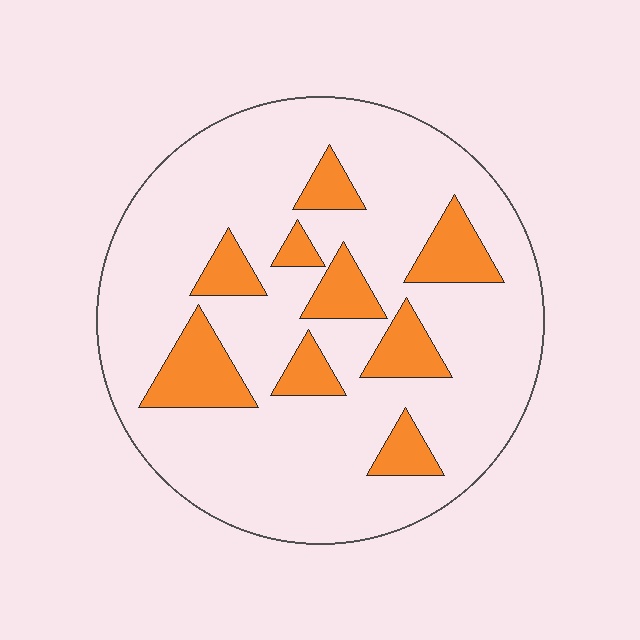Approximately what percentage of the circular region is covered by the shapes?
Approximately 20%.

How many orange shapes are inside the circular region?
9.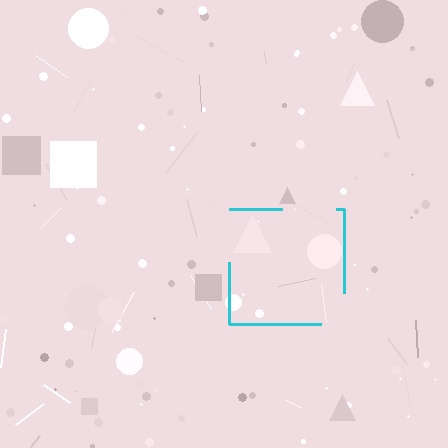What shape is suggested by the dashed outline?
The dashed outline suggests a square.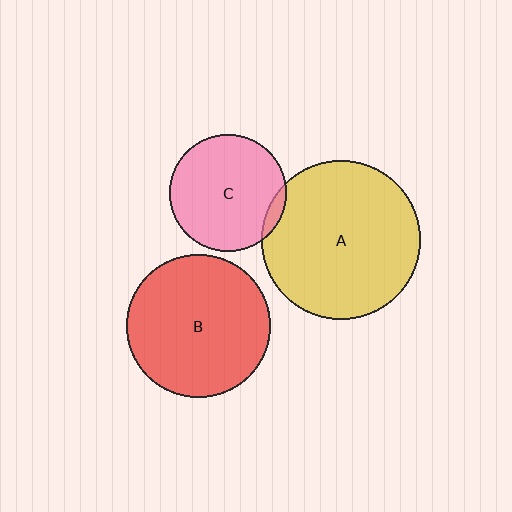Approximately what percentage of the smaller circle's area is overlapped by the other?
Approximately 5%.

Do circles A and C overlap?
Yes.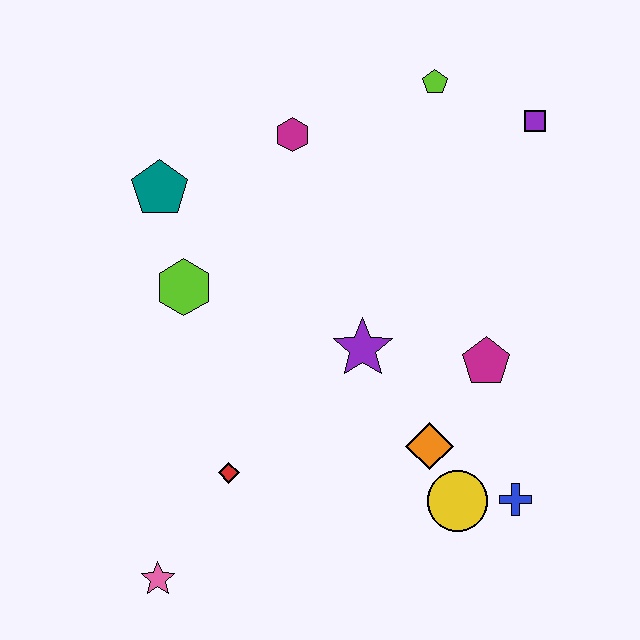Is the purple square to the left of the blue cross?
No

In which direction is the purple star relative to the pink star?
The purple star is above the pink star.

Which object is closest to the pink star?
The red diamond is closest to the pink star.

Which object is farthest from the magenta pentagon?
The pink star is farthest from the magenta pentagon.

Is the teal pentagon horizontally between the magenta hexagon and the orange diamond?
No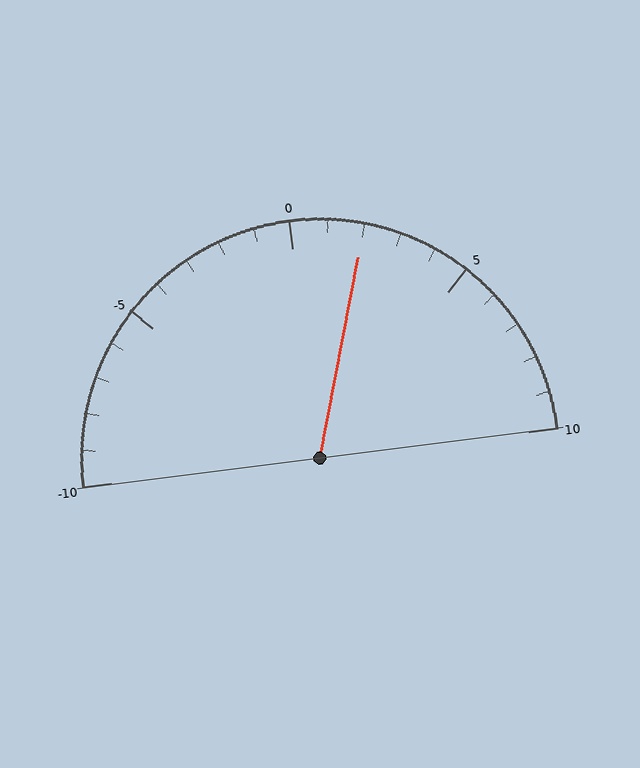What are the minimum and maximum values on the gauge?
The gauge ranges from -10 to 10.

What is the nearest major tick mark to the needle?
The nearest major tick mark is 0.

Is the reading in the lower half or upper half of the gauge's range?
The reading is in the upper half of the range (-10 to 10).